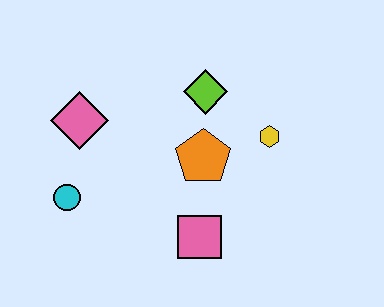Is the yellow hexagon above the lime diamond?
No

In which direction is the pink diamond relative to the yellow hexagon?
The pink diamond is to the left of the yellow hexagon.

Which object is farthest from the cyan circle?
The yellow hexagon is farthest from the cyan circle.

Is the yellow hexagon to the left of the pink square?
No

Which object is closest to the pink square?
The orange pentagon is closest to the pink square.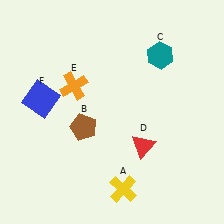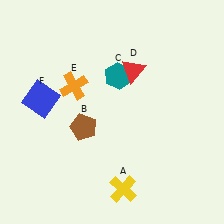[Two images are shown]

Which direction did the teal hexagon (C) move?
The teal hexagon (C) moved left.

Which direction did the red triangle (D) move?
The red triangle (D) moved up.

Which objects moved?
The objects that moved are: the teal hexagon (C), the red triangle (D).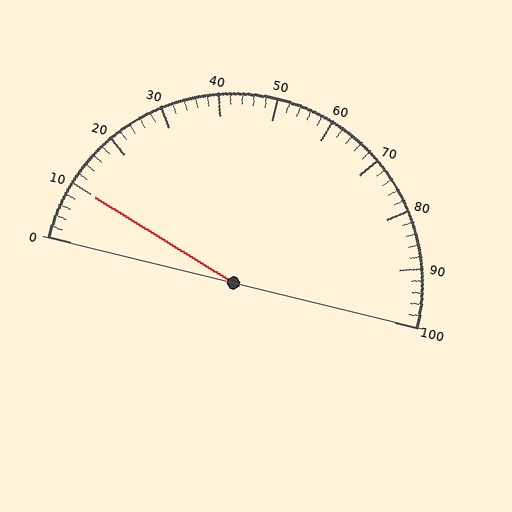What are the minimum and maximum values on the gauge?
The gauge ranges from 0 to 100.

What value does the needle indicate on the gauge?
The needle indicates approximately 10.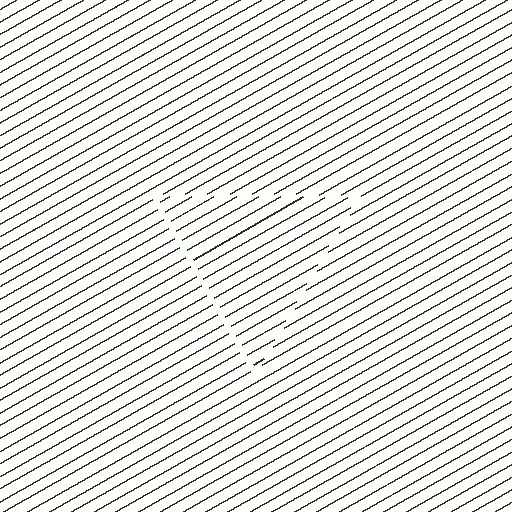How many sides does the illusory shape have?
3 sides — the line-ends trace a triangle.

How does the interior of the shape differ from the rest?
The interior of the shape contains the same grating, shifted by half a period — the contour is defined by the phase discontinuity where line-ends from the inner and outer gratings abut.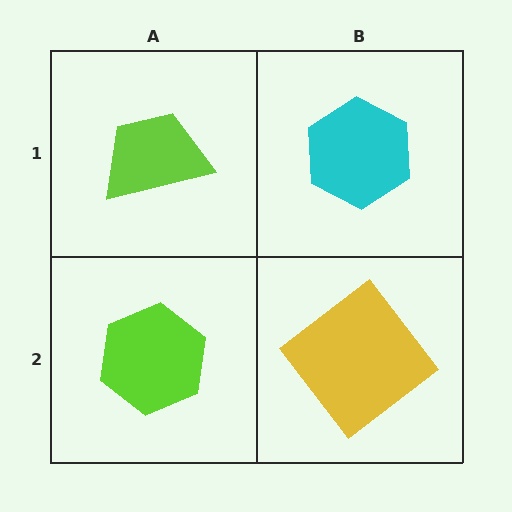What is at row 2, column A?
A lime hexagon.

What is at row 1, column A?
A lime trapezoid.